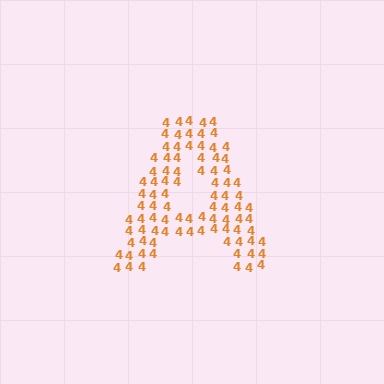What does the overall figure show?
The overall figure shows the letter A.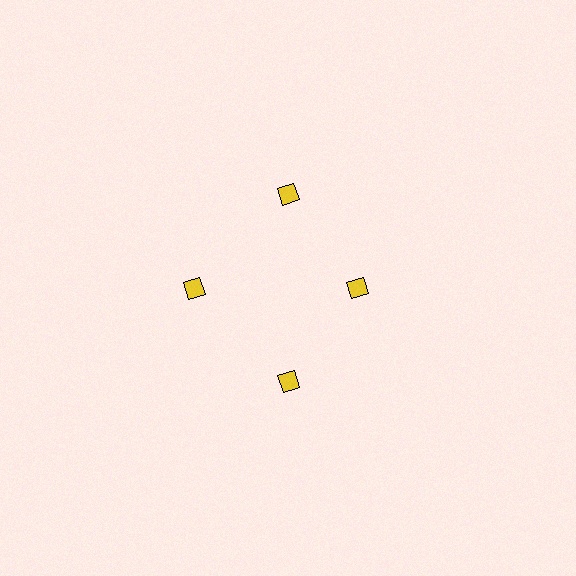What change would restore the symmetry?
The symmetry would be restored by moving it outward, back onto the ring so that all 4 diamonds sit at equal angles and equal distance from the center.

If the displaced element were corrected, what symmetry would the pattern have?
It would have 4-fold rotational symmetry — the pattern would map onto itself every 90 degrees.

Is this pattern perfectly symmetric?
No. The 4 yellow diamonds are arranged in a ring, but one element near the 3 o'clock position is pulled inward toward the center, breaking the 4-fold rotational symmetry.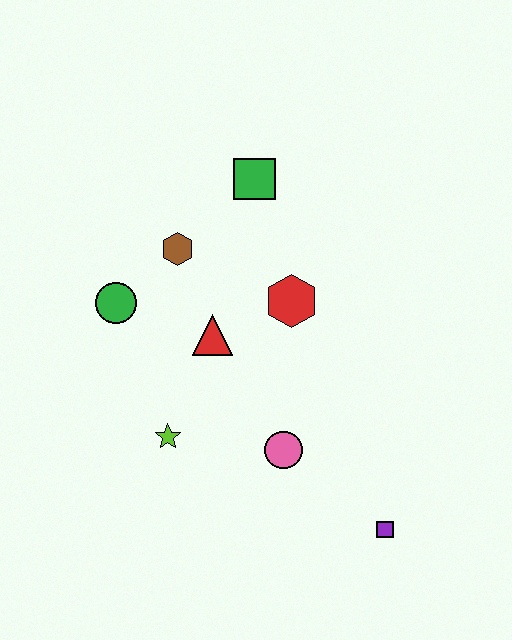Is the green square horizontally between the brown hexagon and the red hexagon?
Yes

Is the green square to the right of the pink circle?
No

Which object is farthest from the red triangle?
The purple square is farthest from the red triangle.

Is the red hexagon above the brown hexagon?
No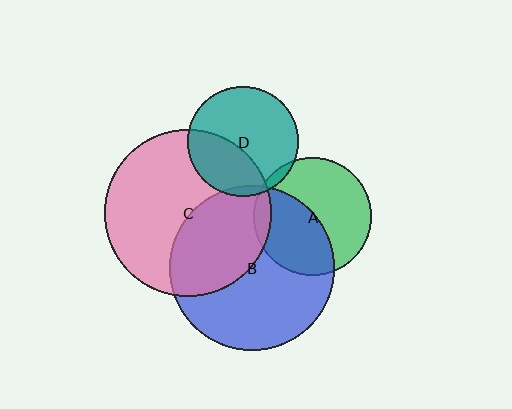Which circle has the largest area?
Circle C (pink).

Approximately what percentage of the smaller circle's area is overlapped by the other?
Approximately 5%.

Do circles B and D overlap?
Yes.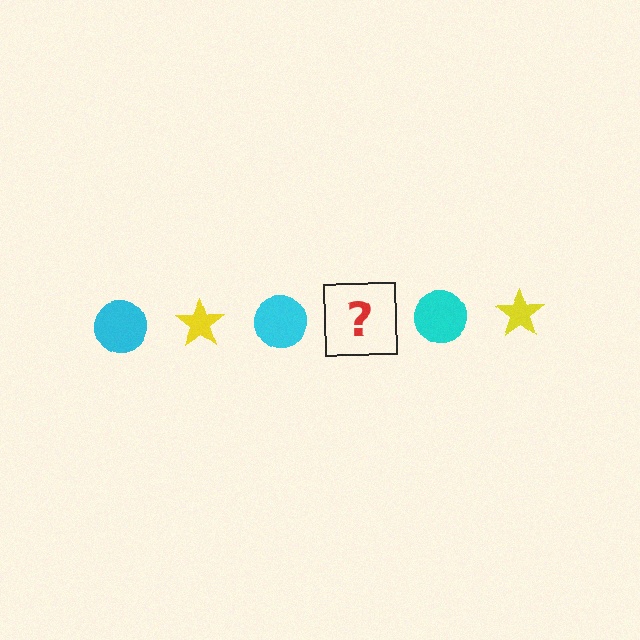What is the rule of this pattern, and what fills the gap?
The rule is that the pattern alternates between cyan circle and yellow star. The gap should be filled with a yellow star.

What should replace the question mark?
The question mark should be replaced with a yellow star.